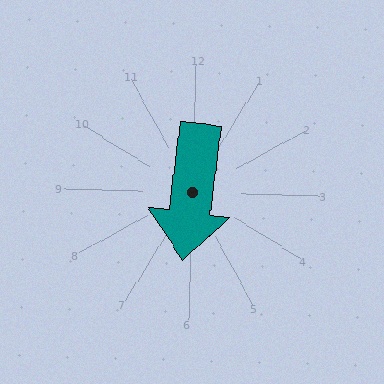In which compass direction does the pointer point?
South.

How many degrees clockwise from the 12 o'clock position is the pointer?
Approximately 186 degrees.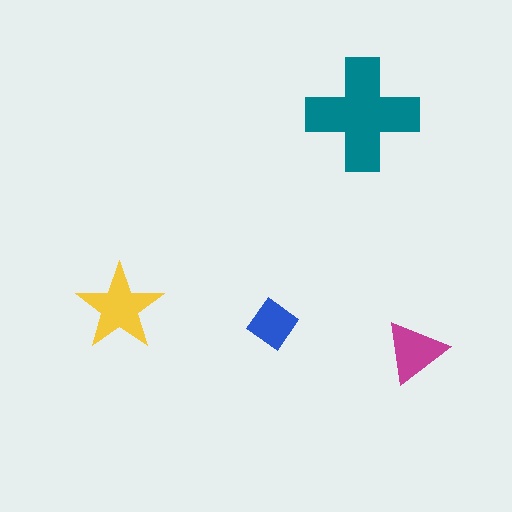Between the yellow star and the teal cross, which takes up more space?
The teal cross.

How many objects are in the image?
There are 4 objects in the image.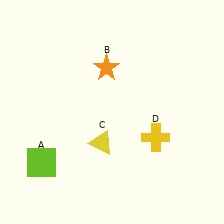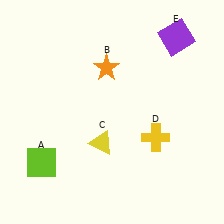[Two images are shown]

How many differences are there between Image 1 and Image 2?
There is 1 difference between the two images.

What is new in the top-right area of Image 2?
A purple square (E) was added in the top-right area of Image 2.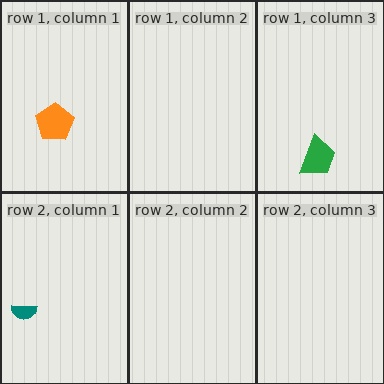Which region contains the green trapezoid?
The row 1, column 3 region.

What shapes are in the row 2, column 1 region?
The teal semicircle.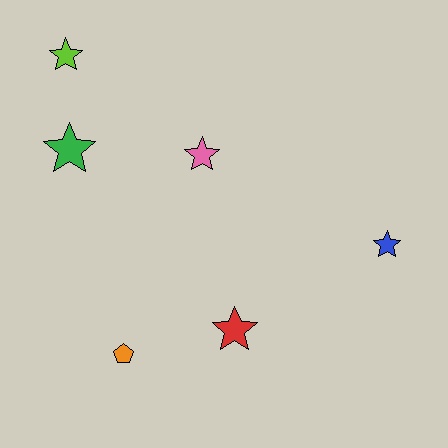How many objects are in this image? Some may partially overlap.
There are 6 objects.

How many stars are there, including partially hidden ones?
There are 5 stars.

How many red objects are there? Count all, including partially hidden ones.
There is 1 red object.